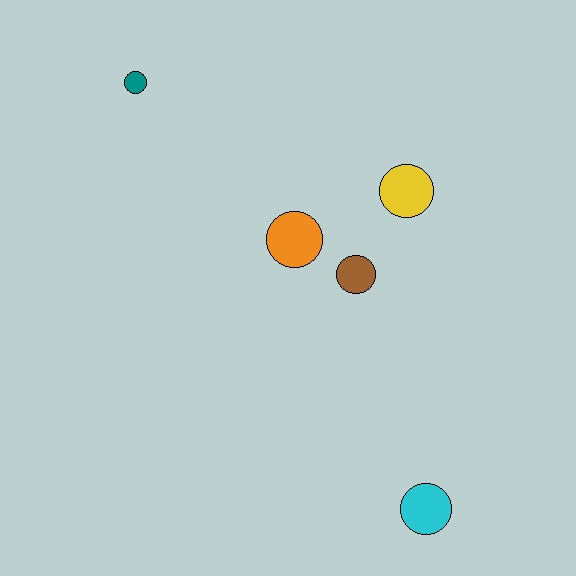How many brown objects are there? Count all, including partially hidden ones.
There is 1 brown object.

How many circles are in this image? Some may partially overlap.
There are 5 circles.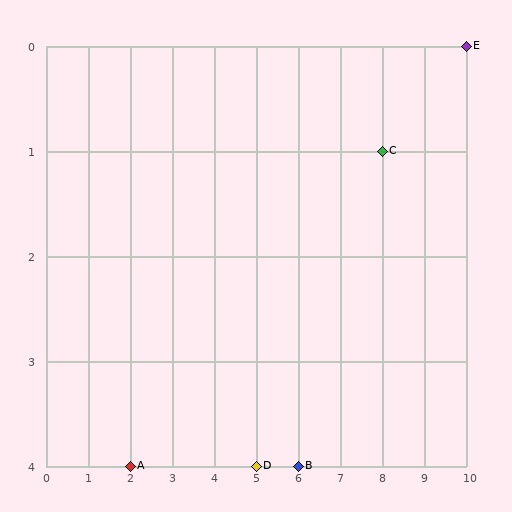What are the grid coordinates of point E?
Point E is at grid coordinates (10, 0).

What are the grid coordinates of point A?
Point A is at grid coordinates (2, 4).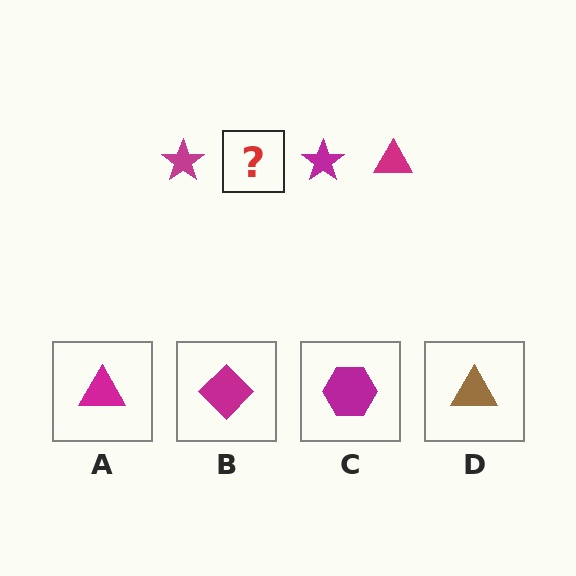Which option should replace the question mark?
Option A.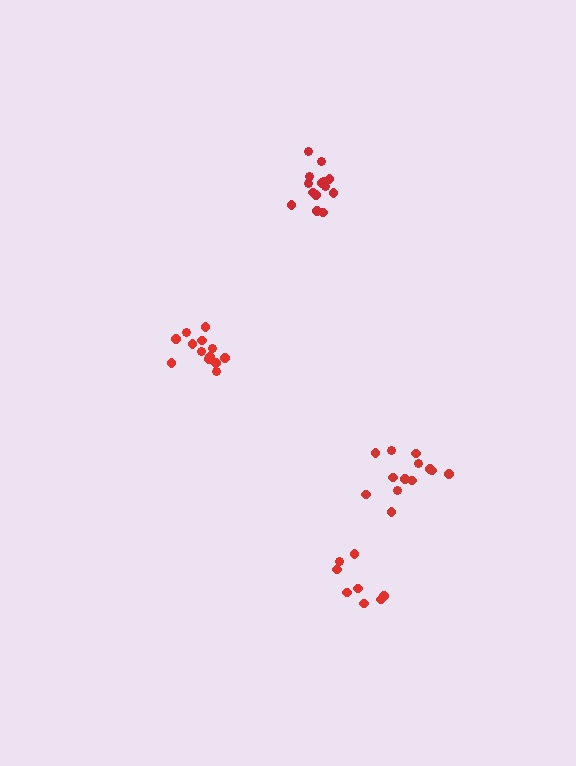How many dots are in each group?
Group 1: 13 dots, Group 2: 8 dots, Group 3: 13 dots, Group 4: 14 dots (48 total).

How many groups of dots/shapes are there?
There are 4 groups.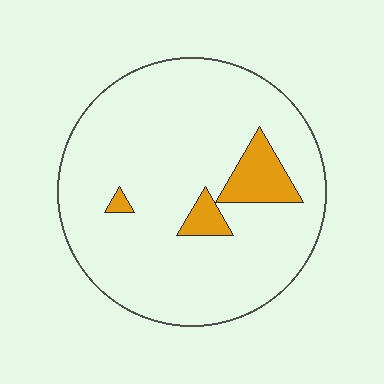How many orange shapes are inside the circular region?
3.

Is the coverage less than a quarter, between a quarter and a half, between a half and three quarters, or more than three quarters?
Less than a quarter.